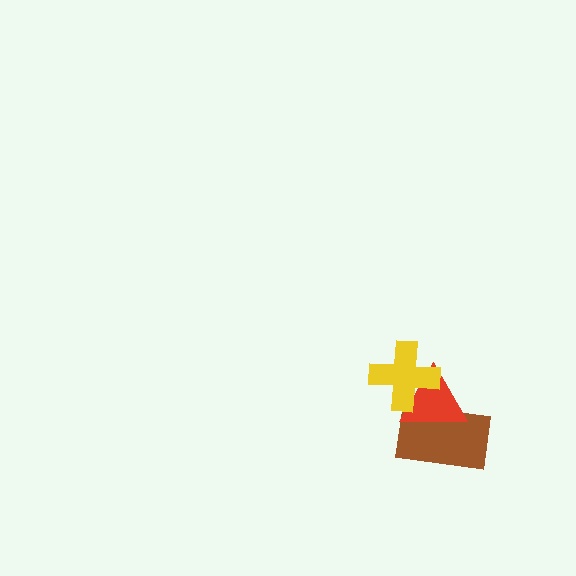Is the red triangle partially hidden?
Yes, it is partially covered by another shape.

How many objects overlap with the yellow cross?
1 object overlaps with the yellow cross.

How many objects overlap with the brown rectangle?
1 object overlaps with the brown rectangle.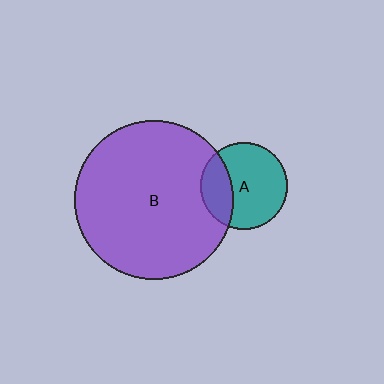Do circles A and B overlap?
Yes.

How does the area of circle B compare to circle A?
Approximately 3.3 times.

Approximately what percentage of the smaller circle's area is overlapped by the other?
Approximately 30%.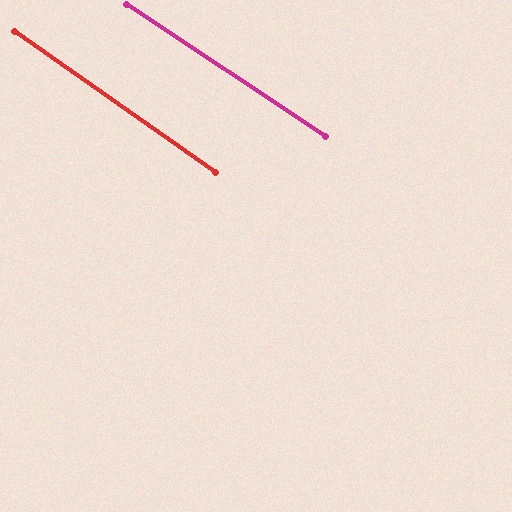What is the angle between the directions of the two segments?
Approximately 1 degree.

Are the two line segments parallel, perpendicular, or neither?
Parallel — their directions differ by only 1.3°.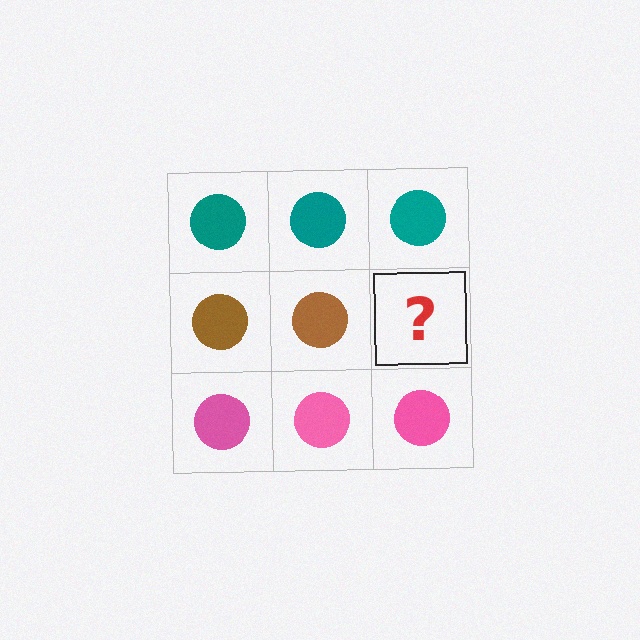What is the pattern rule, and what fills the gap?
The rule is that each row has a consistent color. The gap should be filled with a brown circle.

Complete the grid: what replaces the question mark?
The question mark should be replaced with a brown circle.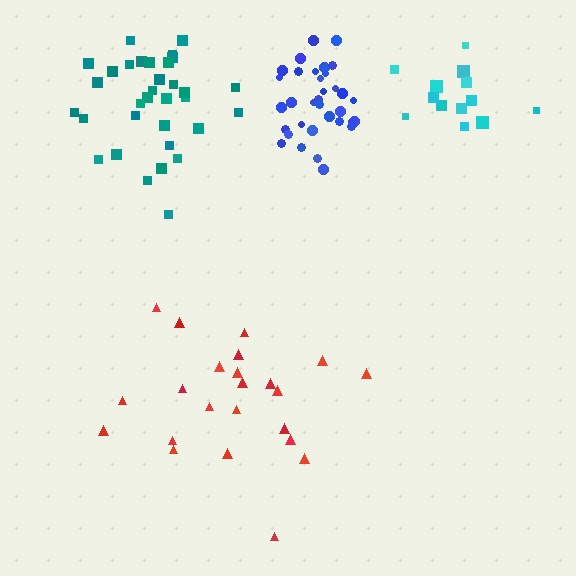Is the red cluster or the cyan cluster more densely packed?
Cyan.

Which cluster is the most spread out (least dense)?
Red.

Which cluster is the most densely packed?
Blue.